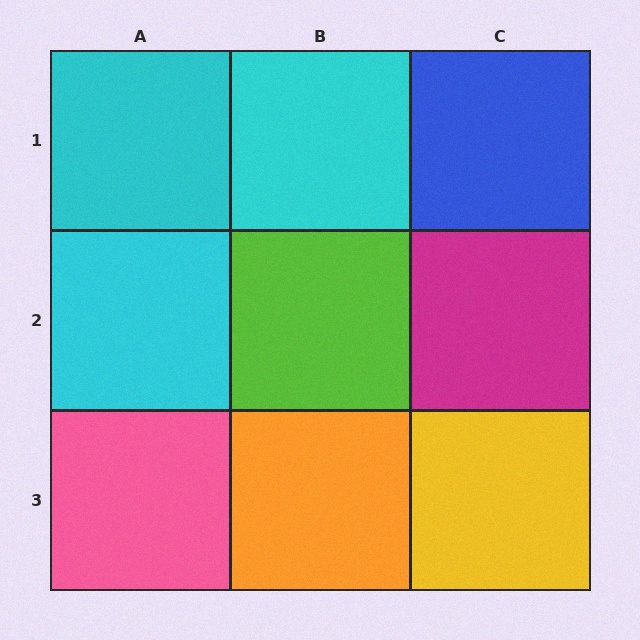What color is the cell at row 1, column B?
Cyan.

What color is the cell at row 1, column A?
Cyan.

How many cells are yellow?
1 cell is yellow.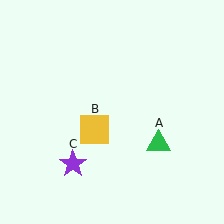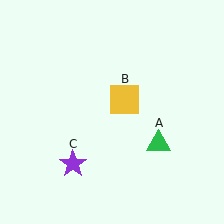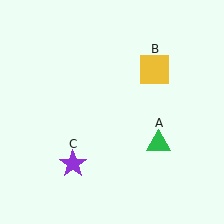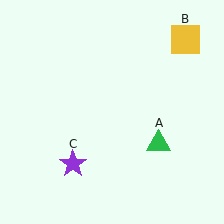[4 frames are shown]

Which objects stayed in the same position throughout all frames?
Green triangle (object A) and purple star (object C) remained stationary.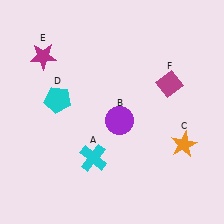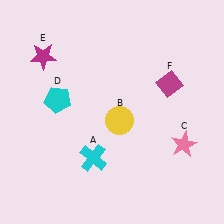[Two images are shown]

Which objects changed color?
B changed from purple to yellow. C changed from orange to pink.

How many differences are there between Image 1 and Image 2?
There are 2 differences between the two images.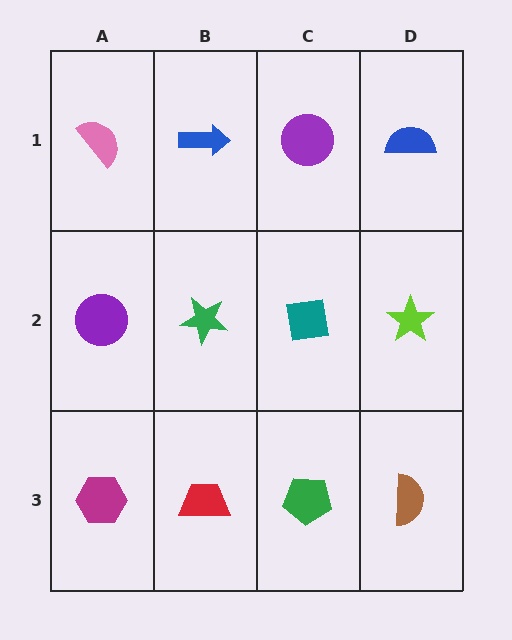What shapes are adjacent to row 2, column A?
A pink semicircle (row 1, column A), a magenta hexagon (row 3, column A), a green star (row 2, column B).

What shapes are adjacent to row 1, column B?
A green star (row 2, column B), a pink semicircle (row 1, column A), a purple circle (row 1, column C).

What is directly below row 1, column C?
A teal square.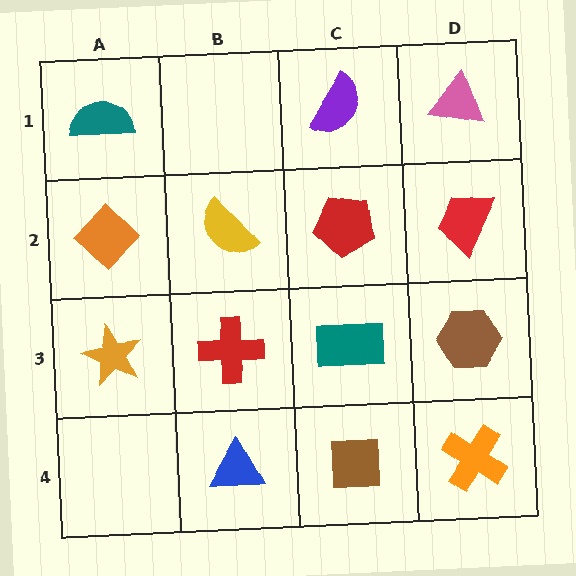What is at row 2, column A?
An orange diamond.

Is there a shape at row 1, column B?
No, that cell is empty.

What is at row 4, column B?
A blue triangle.